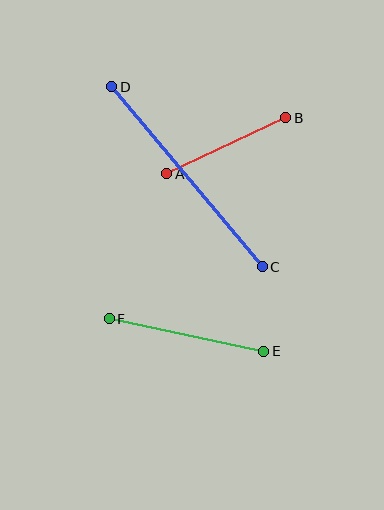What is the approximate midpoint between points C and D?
The midpoint is at approximately (187, 177) pixels.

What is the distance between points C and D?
The distance is approximately 235 pixels.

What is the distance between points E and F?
The distance is approximately 158 pixels.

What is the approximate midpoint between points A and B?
The midpoint is at approximately (226, 146) pixels.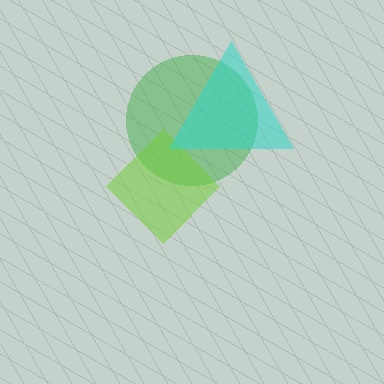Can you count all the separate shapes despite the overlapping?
Yes, there are 3 separate shapes.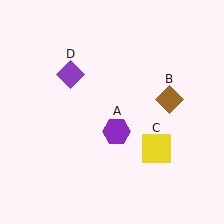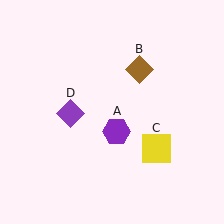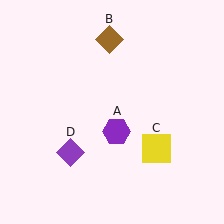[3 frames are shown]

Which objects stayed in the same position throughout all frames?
Purple hexagon (object A) and yellow square (object C) remained stationary.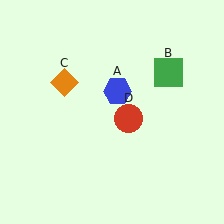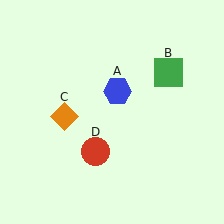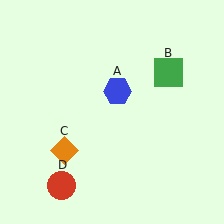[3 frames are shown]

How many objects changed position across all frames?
2 objects changed position: orange diamond (object C), red circle (object D).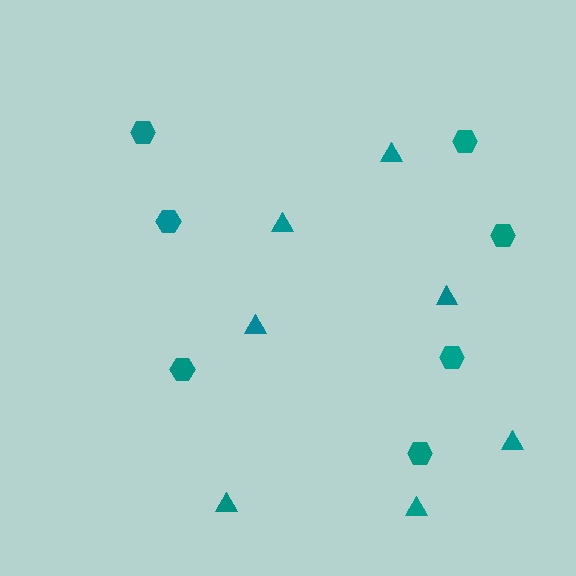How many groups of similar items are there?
There are 2 groups: one group of triangles (7) and one group of hexagons (7).